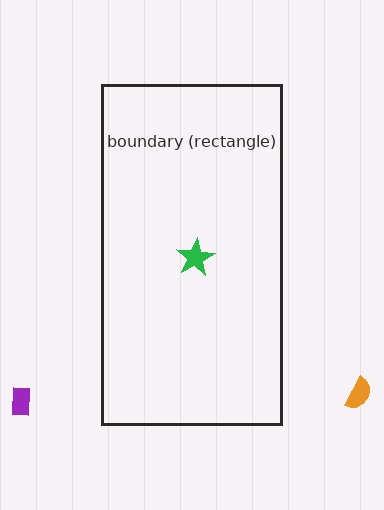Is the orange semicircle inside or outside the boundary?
Outside.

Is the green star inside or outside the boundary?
Inside.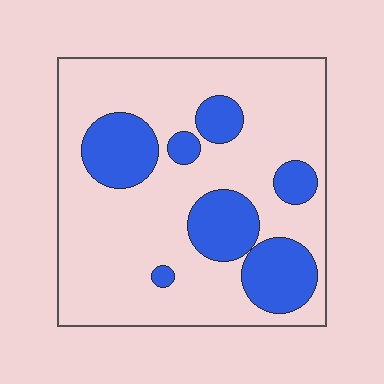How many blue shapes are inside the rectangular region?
7.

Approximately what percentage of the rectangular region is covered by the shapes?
Approximately 25%.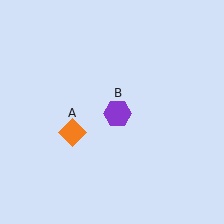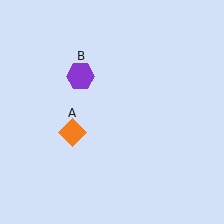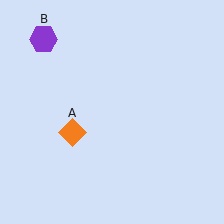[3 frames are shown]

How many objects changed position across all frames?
1 object changed position: purple hexagon (object B).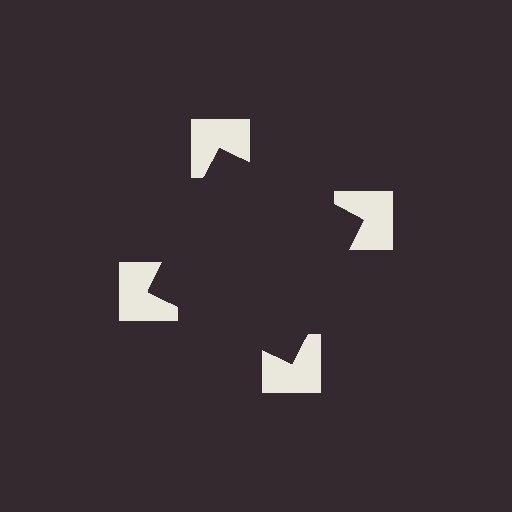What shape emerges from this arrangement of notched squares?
An illusory square — its edges are inferred from the aligned wedge cuts in the notched squares, not physically drawn.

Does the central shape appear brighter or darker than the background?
It typically appears slightly darker than the background, even though no actual brightness change is drawn.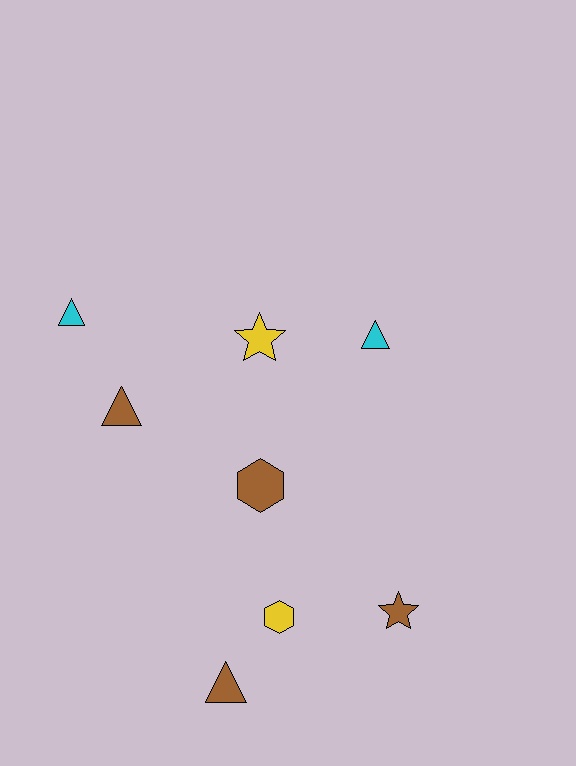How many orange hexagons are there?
There are no orange hexagons.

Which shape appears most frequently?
Triangle, with 4 objects.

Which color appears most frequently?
Brown, with 4 objects.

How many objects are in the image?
There are 8 objects.